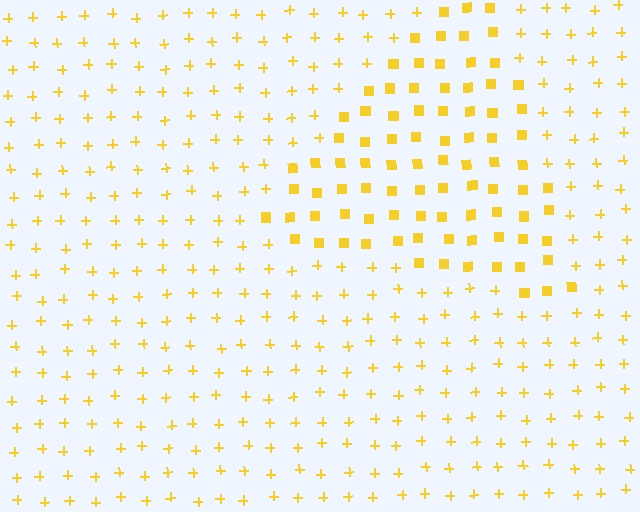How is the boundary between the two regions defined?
The boundary is defined by a change in element shape: squares inside vs. plus signs outside. All elements share the same color and spacing.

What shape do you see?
I see a triangle.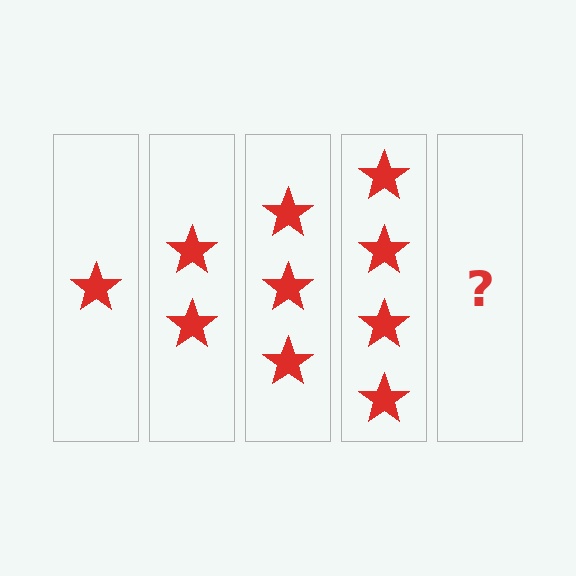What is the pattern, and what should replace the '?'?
The pattern is that each step adds one more star. The '?' should be 5 stars.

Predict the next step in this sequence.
The next step is 5 stars.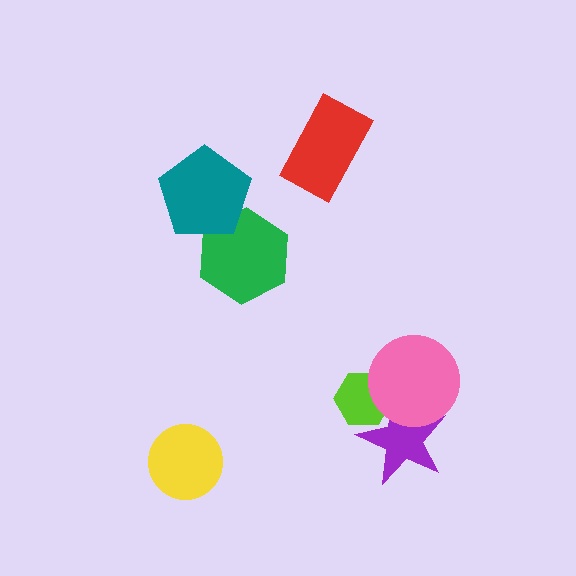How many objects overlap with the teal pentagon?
1 object overlaps with the teal pentagon.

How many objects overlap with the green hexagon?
1 object overlaps with the green hexagon.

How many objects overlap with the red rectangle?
0 objects overlap with the red rectangle.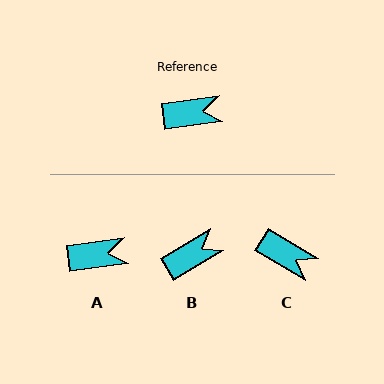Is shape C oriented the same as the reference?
No, it is off by about 38 degrees.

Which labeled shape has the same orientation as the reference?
A.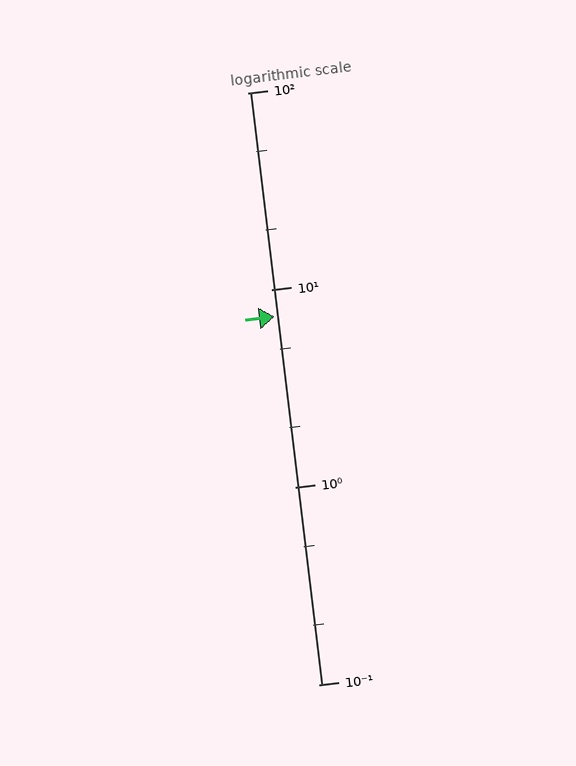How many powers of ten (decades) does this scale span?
The scale spans 3 decades, from 0.1 to 100.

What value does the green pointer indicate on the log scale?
The pointer indicates approximately 7.3.